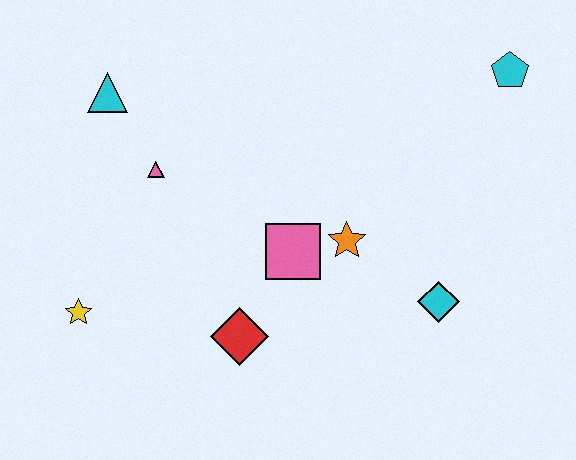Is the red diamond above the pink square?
No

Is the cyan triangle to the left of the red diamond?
Yes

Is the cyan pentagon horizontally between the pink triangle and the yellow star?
No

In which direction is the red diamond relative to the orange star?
The red diamond is to the left of the orange star.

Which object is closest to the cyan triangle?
The pink triangle is closest to the cyan triangle.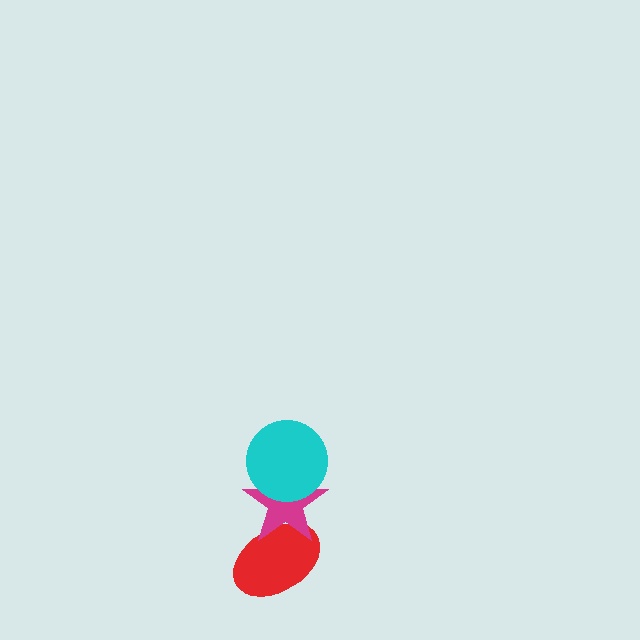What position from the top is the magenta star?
The magenta star is 2nd from the top.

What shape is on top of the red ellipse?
The magenta star is on top of the red ellipse.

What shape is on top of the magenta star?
The cyan circle is on top of the magenta star.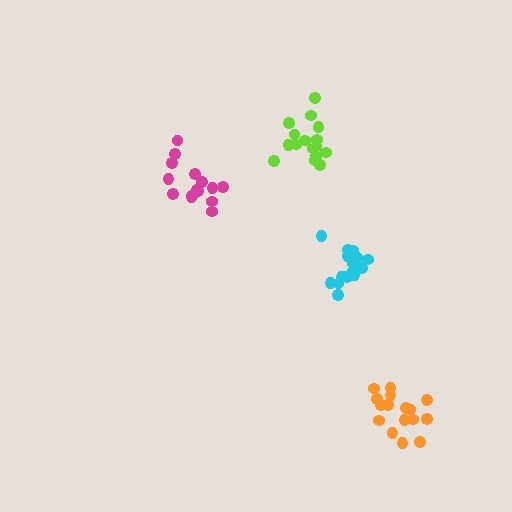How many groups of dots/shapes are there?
There are 4 groups.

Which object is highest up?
The lime cluster is topmost.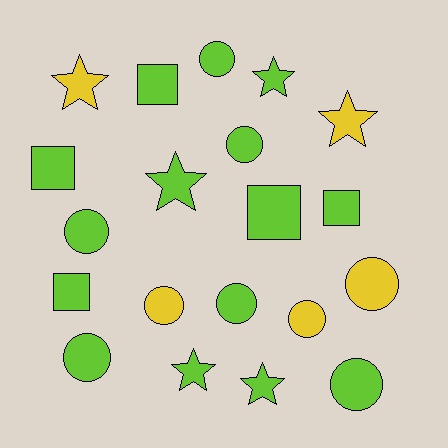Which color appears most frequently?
Lime, with 15 objects.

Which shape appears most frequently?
Circle, with 9 objects.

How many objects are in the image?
There are 20 objects.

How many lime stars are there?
There are 4 lime stars.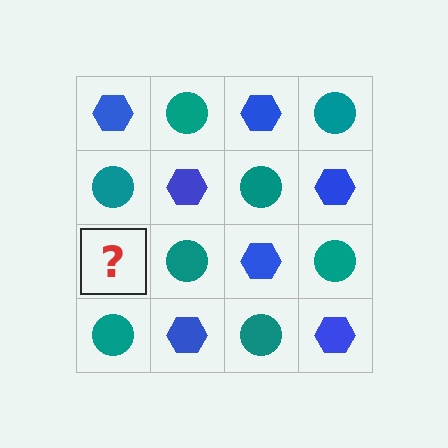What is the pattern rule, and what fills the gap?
The rule is that it alternates blue hexagon and teal circle in a checkerboard pattern. The gap should be filled with a blue hexagon.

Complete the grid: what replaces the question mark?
The question mark should be replaced with a blue hexagon.